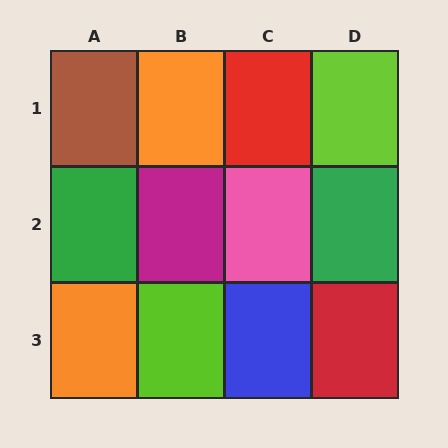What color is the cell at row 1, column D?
Lime.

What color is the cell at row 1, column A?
Brown.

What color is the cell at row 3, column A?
Orange.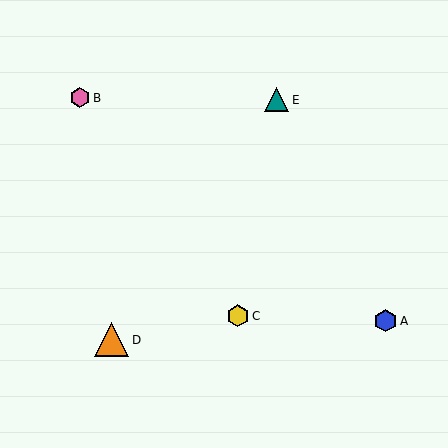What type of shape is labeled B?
Shape B is a pink hexagon.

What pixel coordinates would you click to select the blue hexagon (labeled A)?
Click at (385, 321) to select the blue hexagon A.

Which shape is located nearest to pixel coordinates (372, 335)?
The blue hexagon (labeled A) at (385, 321) is nearest to that location.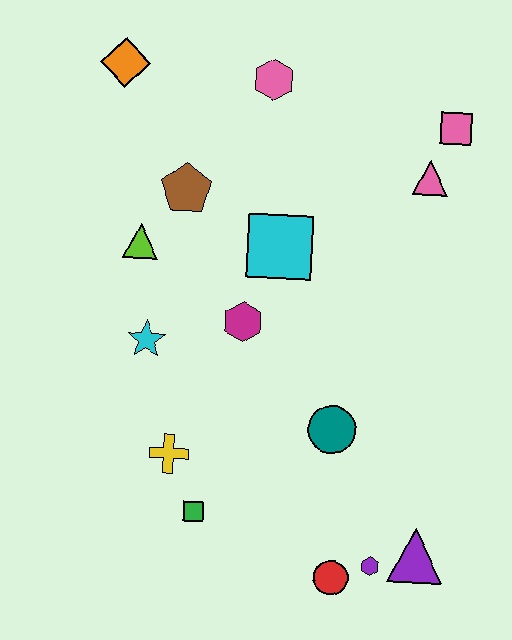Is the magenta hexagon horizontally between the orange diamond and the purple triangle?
Yes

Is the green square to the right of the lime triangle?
Yes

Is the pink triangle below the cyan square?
No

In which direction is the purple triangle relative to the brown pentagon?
The purple triangle is below the brown pentagon.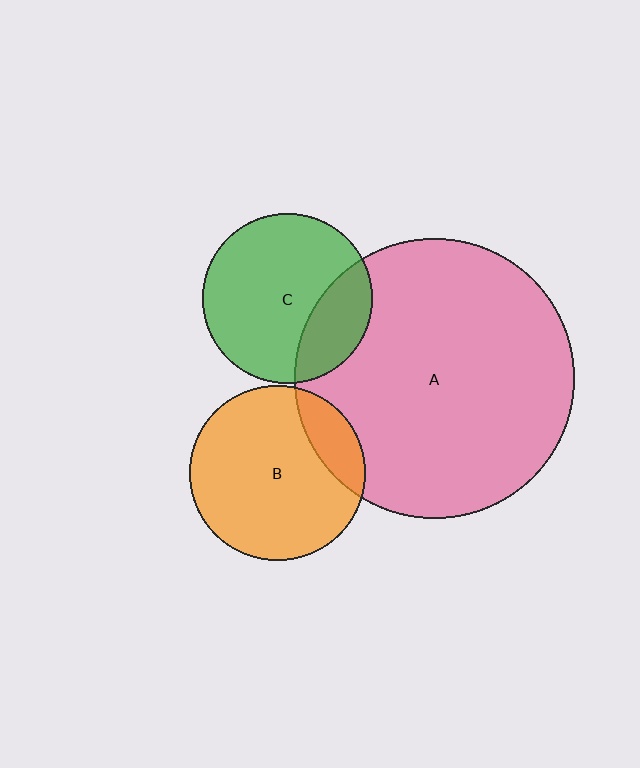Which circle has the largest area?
Circle A (pink).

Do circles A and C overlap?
Yes.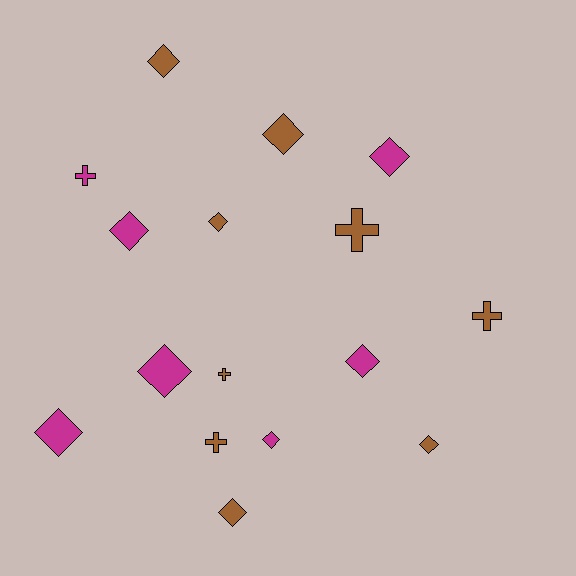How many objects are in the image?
There are 16 objects.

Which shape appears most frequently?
Diamond, with 11 objects.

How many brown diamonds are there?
There are 5 brown diamonds.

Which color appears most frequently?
Brown, with 9 objects.